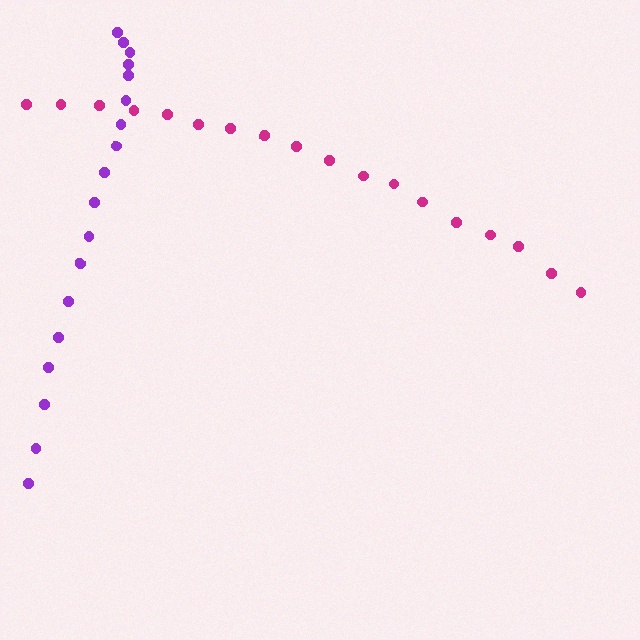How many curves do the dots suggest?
There are 2 distinct paths.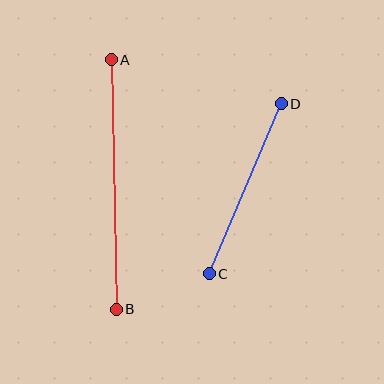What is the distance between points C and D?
The distance is approximately 185 pixels.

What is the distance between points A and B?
The distance is approximately 250 pixels.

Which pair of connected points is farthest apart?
Points A and B are farthest apart.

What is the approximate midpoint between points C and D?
The midpoint is at approximately (245, 189) pixels.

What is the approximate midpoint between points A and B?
The midpoint is at approximately (114, 184) pixels.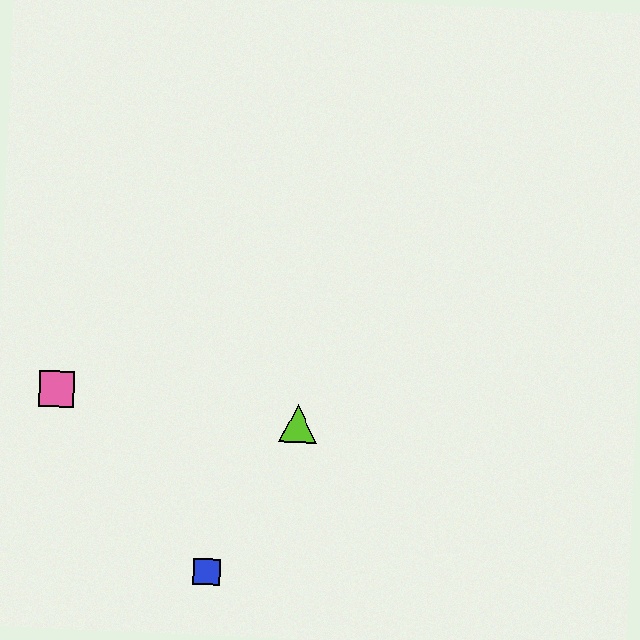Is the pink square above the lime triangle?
Yes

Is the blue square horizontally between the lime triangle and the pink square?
Yes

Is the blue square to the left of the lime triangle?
Yes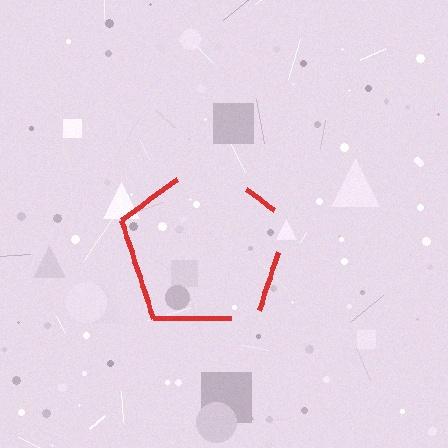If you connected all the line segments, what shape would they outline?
They would outline a pentagon.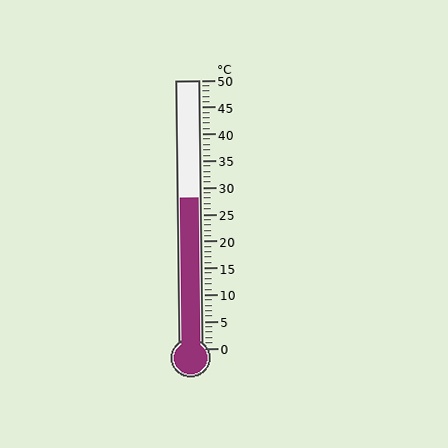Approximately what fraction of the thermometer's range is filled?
The thermometer is filled to approximately 55% of its range.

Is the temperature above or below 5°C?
The temperature is above 5°C.